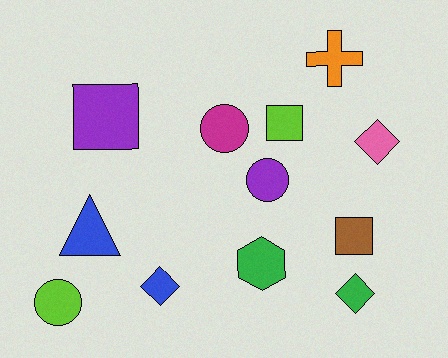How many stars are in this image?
There are no stars.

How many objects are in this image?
There are 12 objects.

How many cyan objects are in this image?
There are no cyan objects.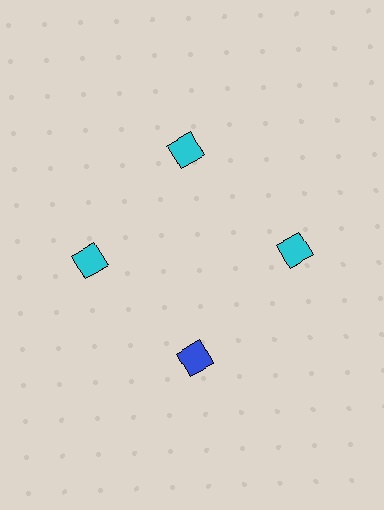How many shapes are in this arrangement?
There are 4 shapes arranged in a ring pattern.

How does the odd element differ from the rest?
It has a different color: blue instead of cyan.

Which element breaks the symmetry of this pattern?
The blue diamond at roughly the 6 o'clock position breaks the symmetry. All other shapes are cyan diamonds.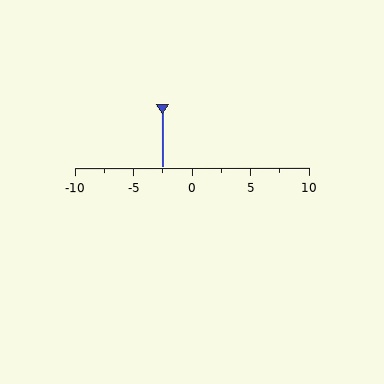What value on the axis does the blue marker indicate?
The marker indicates approximately -2.5.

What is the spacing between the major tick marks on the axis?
The major ticks are spaced 5 apart.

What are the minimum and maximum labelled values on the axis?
The axis runs from -10 to 10.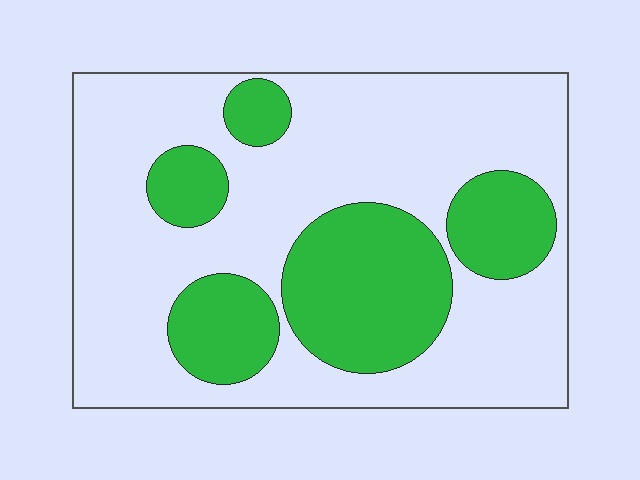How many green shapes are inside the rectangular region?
5.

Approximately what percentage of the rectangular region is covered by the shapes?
Approximately 30%.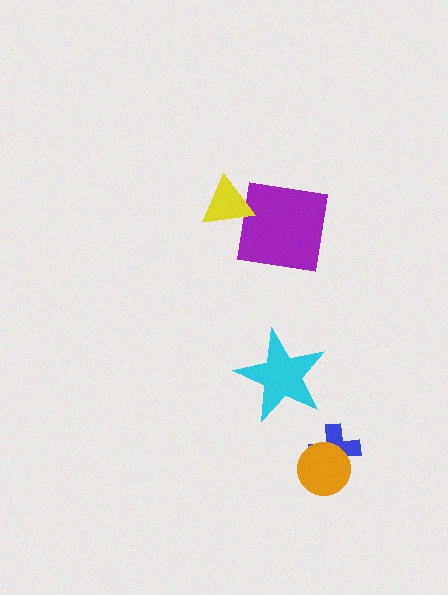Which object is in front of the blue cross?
The orange circle is in front of the blue cross.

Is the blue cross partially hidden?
Yes, it is partially covered by another shape.